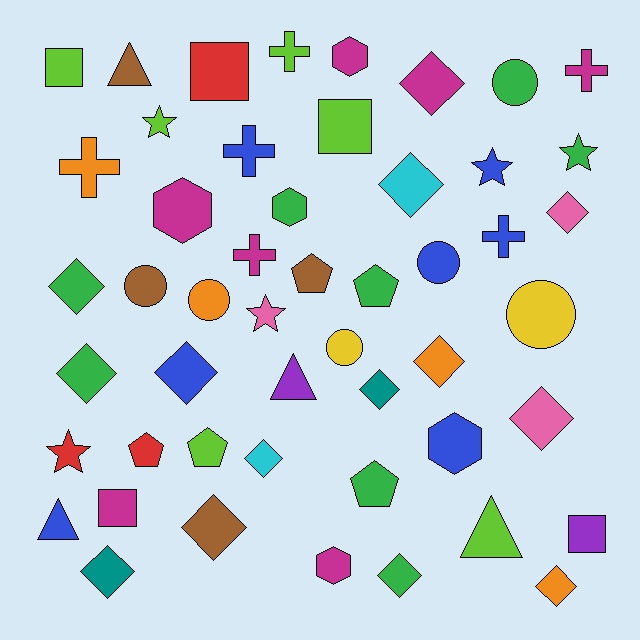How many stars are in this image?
There are 5 stars.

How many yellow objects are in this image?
There are 2 yellow objects.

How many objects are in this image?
There are 50 objects.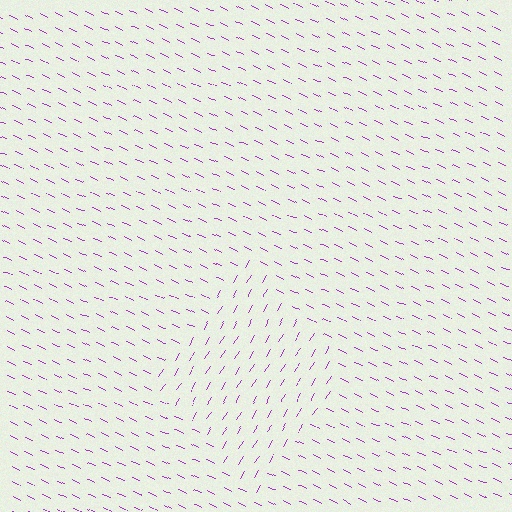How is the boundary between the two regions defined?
The boundary is defined purely by a change in line orientation (approximately 84 degrees difference). All lines are the same color and thickness.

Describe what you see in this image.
The image is filled with small purple line segments. A diamond region in the image has lines oriented differently from the surrounding lines, creating a visible texture boundary.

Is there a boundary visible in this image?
Yes, there is a texture boundary formed by a change in line orientation.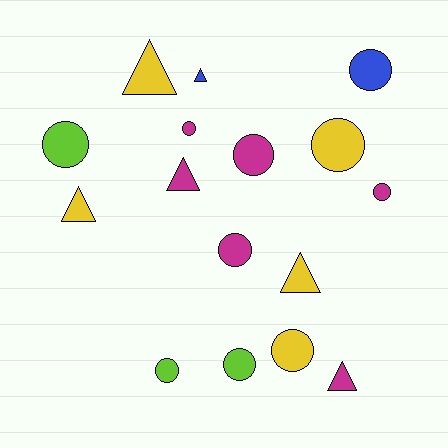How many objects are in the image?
There are 16 objects.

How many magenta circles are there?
There are 4 magenta circles.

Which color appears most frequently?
Magenta, with 6 objects.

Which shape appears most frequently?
Circle, with 10 objects.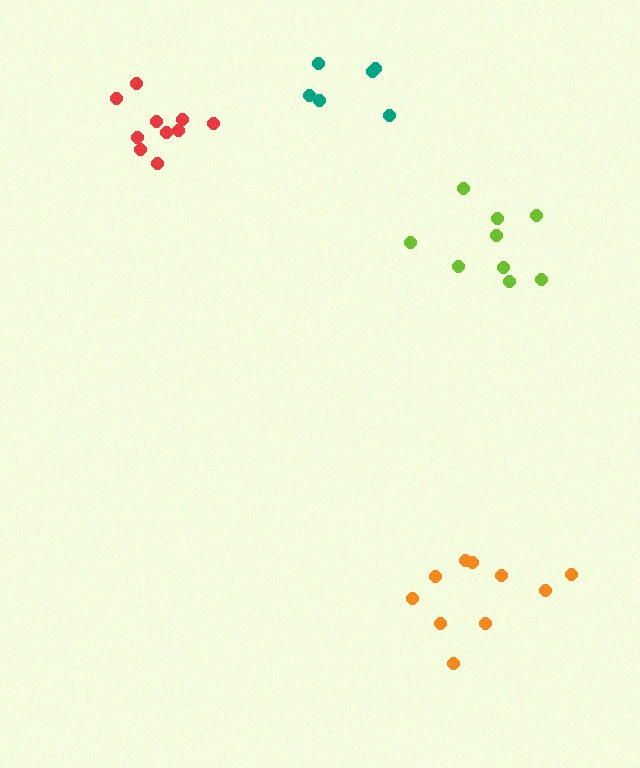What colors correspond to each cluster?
The clusters are colored: red, orange, teal, lime.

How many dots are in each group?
Group 1: 10 dots, Group 2: 10 dots, Group 3: 6 dots, Group 4: 9 dots (35 total).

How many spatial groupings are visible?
There are 4 spatial groupings.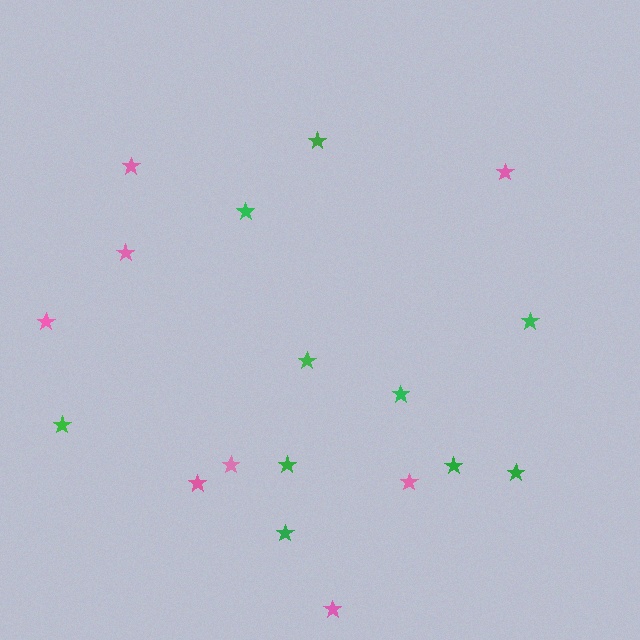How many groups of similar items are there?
There are 2 groups: one group of green stars (10) and one group of pink stars (8).